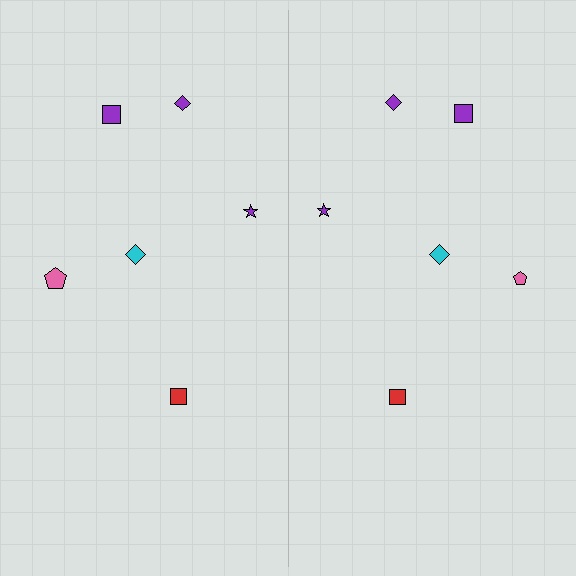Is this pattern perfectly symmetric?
No, the pattern is not perfectly symmetric. The pink pentagon on the right side has a different size than its mirror counterpart.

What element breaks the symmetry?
The pink pentagon on the right side has a different size than its mirror counterpart.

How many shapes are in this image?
There are 12 shapes in this image.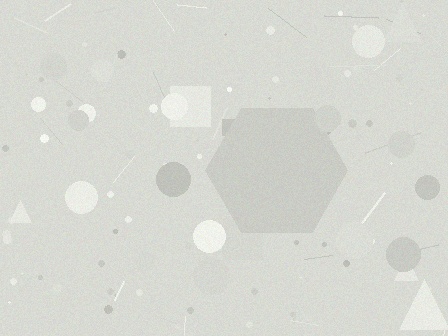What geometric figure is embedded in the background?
A hexagon is embedded in the background.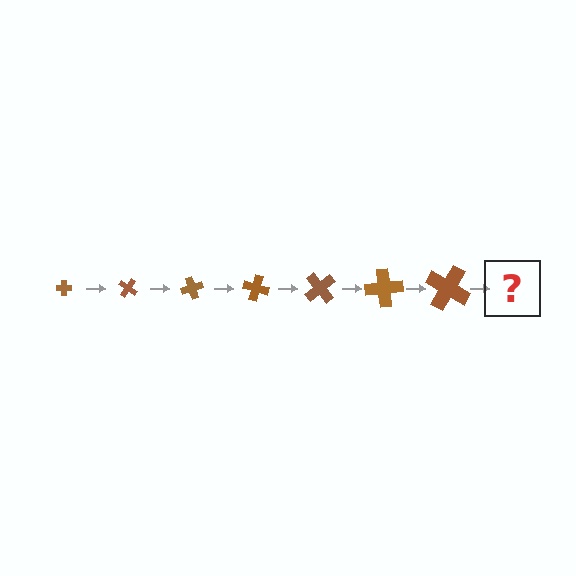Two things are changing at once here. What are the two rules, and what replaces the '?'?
The two rules are that the cross grows larger each step and it rotates 35 degrees each step. The '?' should be a cross, larger than the previous one and rotated 245 degrees from the start.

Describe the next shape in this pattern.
It should be a cross, larger than the previous one and rotated 245 degrees from the start.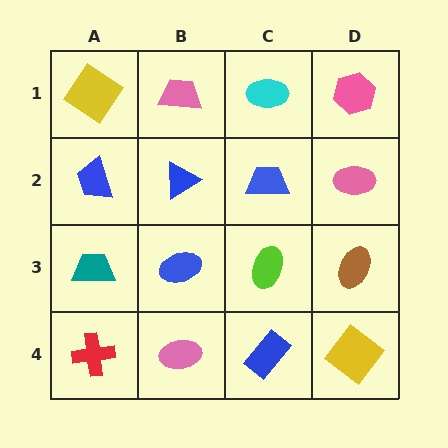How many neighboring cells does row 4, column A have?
2.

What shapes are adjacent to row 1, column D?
A pink ellipse (row 2, column D), a cyan ellipse (row 1, column C).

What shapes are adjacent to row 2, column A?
A yellow diamond (row 1, column A), a teal trapezoid (row 3, column A), a blue triangle (row 2, column B).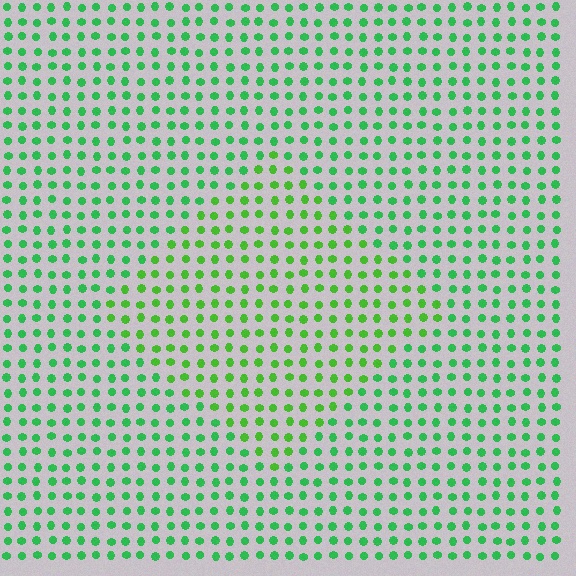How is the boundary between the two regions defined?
The boundary is defined purely by a slight shift in hue (about 25 degrees). Spacing, size, and orientation are identical on both sides.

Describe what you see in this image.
The image is filled with small green elements in a uniform arrangement. A diamond-shaped region is visible where the elements are tinted to a slightly different hue, forming a subtle color boundary.